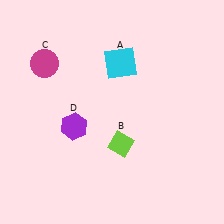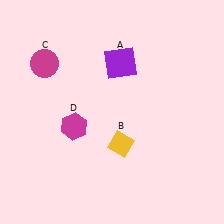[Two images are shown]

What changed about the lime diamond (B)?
In Image 1, B is lime. In Image 2, it changed to yellow.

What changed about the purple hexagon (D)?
In Image 1, D is purple. In Image 2, it changed to magenta.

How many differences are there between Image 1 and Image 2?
There are 3 differences between the two images.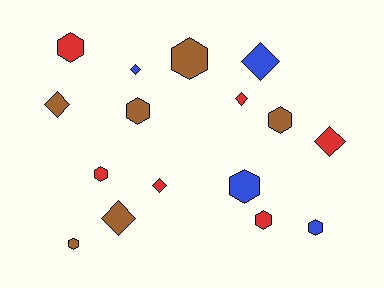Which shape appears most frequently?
Hexagon, with 9 objects.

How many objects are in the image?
There are 16 objects.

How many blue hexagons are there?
There are 2 blue hexagons.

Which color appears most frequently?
Brown, with 6 objects.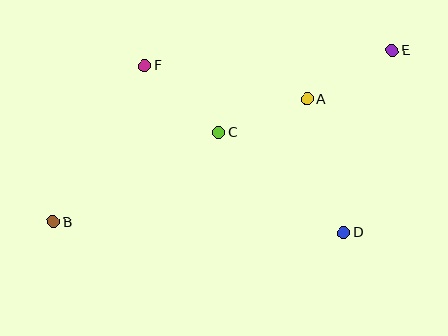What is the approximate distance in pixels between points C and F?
The distance between C and F is approximately 100 pixels.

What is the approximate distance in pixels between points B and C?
The distance between B and C is approximately 188 pixels.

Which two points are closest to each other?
Points A and C are closest to each other.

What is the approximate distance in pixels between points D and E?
The distance between D and E is approximately 189 pixels.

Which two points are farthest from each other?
Points B and E are farthest from each other.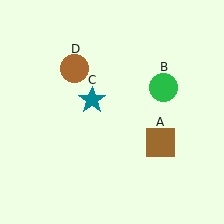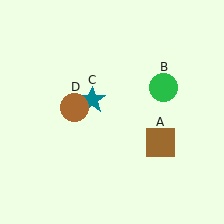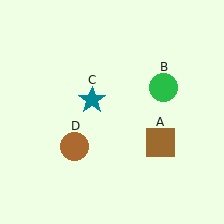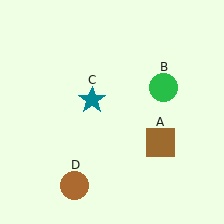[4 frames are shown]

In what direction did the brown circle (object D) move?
The brown circle (object D) moved down.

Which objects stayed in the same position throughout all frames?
Brown square (object A) and green circle (object B) and teal star (object C) remained stationary.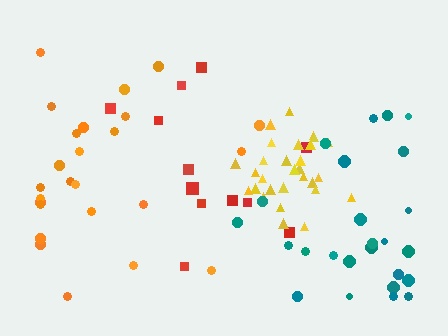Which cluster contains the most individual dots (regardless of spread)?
Yellow (29).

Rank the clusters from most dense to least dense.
yellow, orange, teal, red.